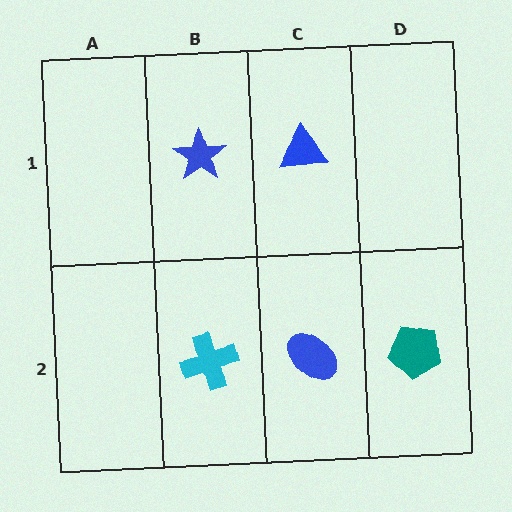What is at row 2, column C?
A blue ellipse.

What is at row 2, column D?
A teal pentagon.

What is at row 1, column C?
A blue triangle.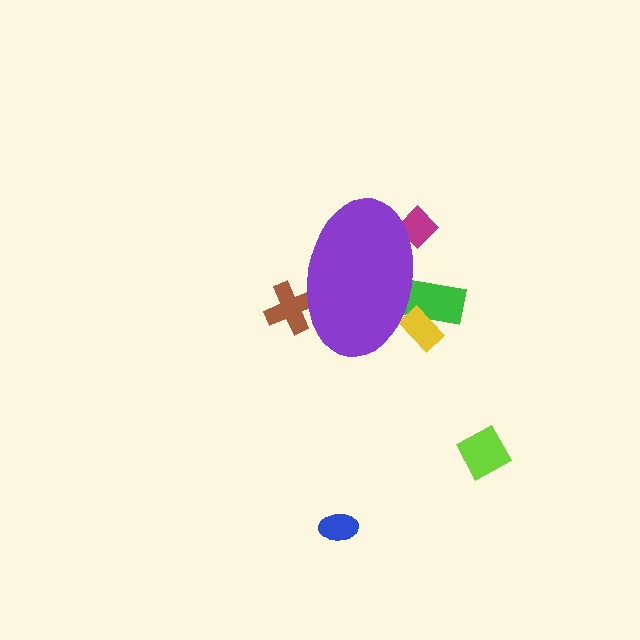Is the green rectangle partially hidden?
Yes, the green rectangle is partially hidden behind the purple ellipse.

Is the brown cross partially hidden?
Yes, the brown cross is partially hidden behind the purple ellipse.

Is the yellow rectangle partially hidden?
Yes, the yellow rectangle is partially hidden behind the purple ellipse.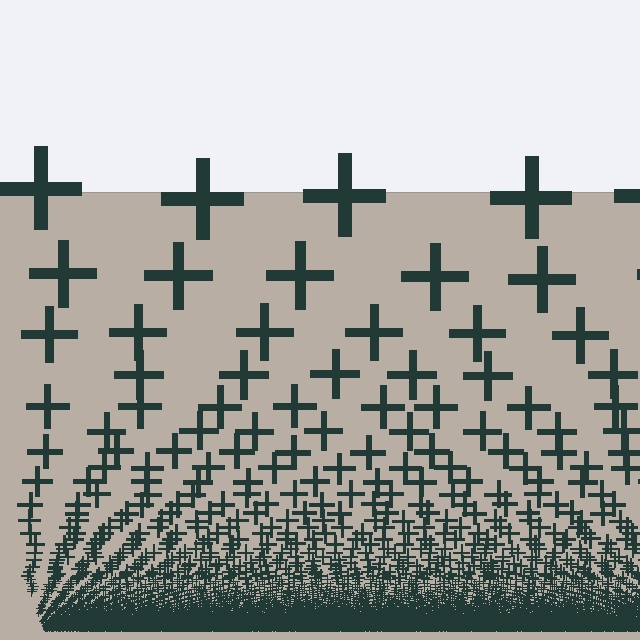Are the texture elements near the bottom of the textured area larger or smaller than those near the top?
Smaller. The gradient is inverted — elements near the bottom are smaller and denser.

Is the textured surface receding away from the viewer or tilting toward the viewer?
The surface appears to tilt toward the viewer. Texture elements get larger and sparser toward the top.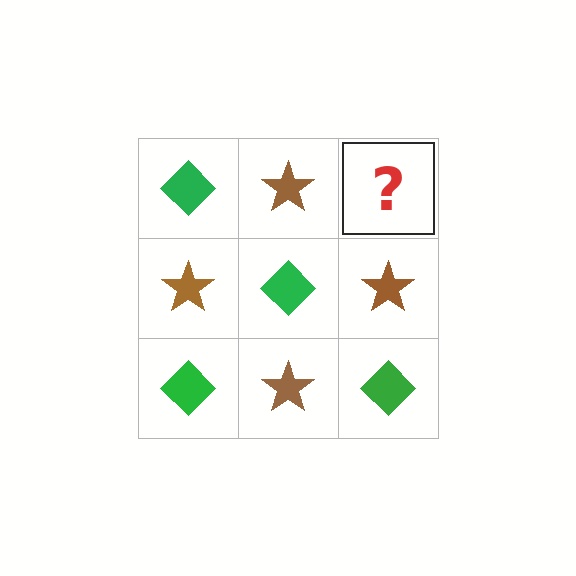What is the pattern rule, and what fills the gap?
The rule is that it alternates green diamond and brown star in a checkerboard pattern. The gap should be filled with a green diamond.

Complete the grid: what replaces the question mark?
The question mark should be replaced with a green diamond.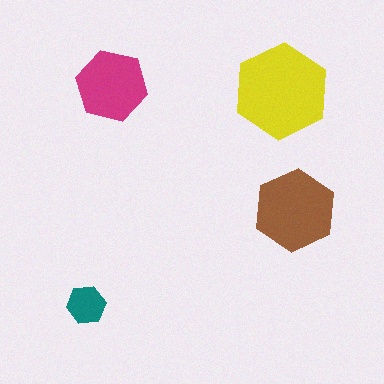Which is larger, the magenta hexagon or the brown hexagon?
The brown one.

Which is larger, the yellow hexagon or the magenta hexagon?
The yellow one.